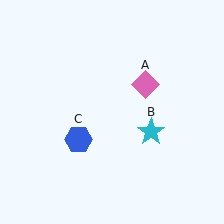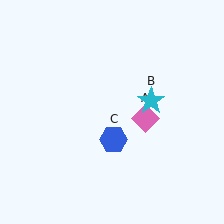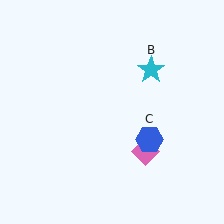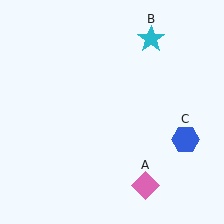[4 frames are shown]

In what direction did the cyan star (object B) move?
The cyan star (object B) moved up.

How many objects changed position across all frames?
3 objects changed position: pink diamond (object A), cyan star (object B), blue hexagon (object C).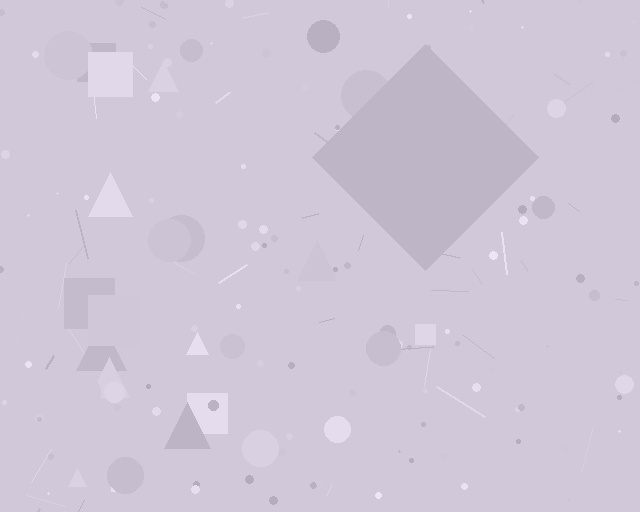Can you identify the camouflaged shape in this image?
The camouflaged shape is a diamond.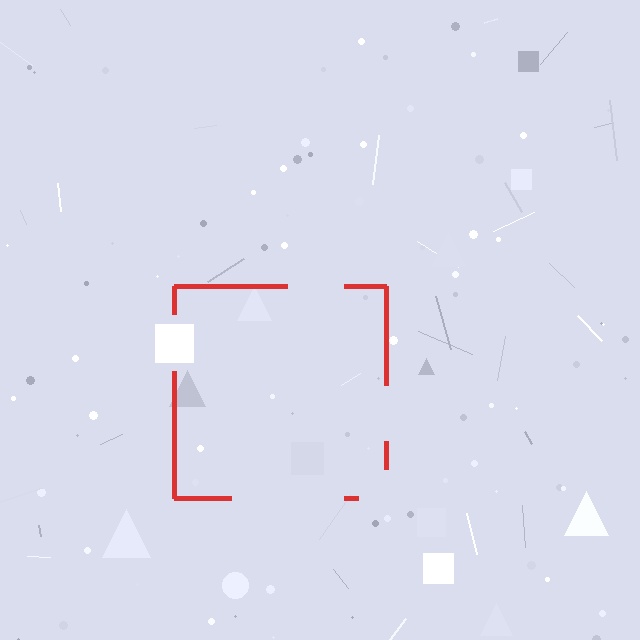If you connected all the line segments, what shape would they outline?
They would outline a square.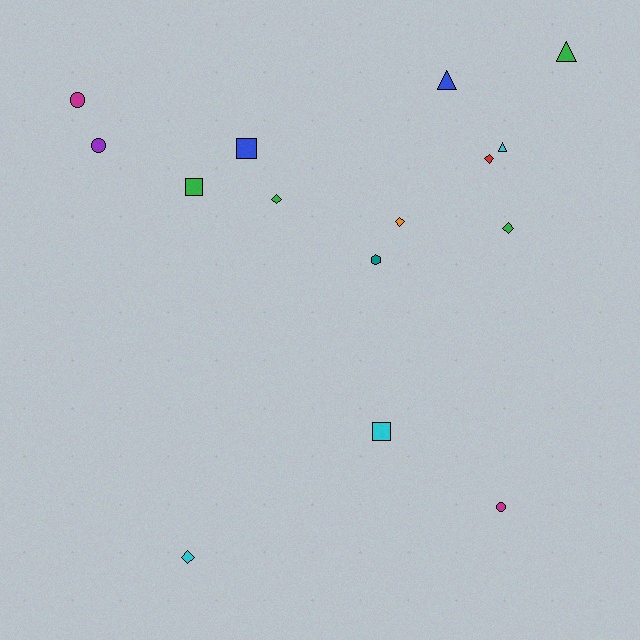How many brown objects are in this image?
There are no brown objects.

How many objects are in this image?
There are 15 objects.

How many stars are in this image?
There are no stars.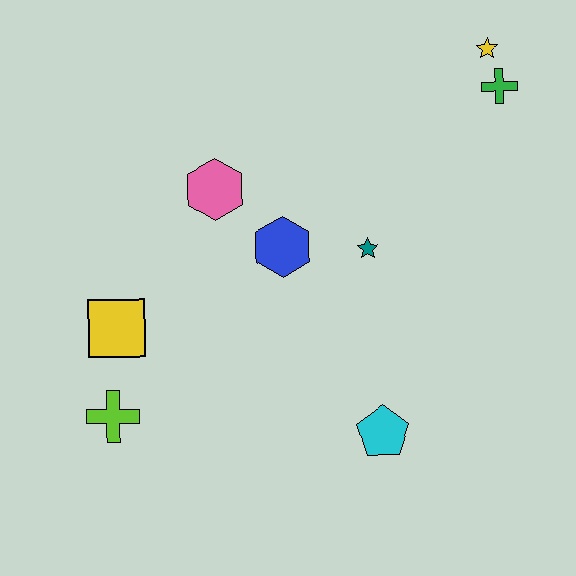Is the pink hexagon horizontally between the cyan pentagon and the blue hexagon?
No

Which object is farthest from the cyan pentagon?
The yellow star is farthest from the cyan pentagon.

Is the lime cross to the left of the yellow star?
Yes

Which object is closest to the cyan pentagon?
The teal star is closest to the cyan pentagon.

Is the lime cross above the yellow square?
No